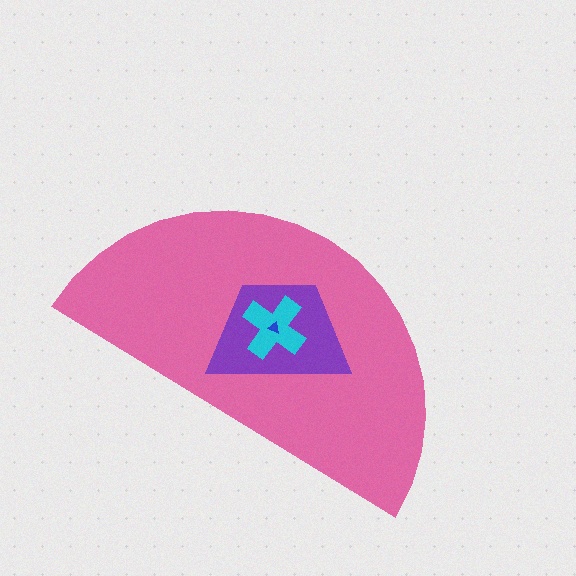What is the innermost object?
The blue triangle.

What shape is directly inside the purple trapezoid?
The cyan cross.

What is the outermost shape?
The pink semicircle.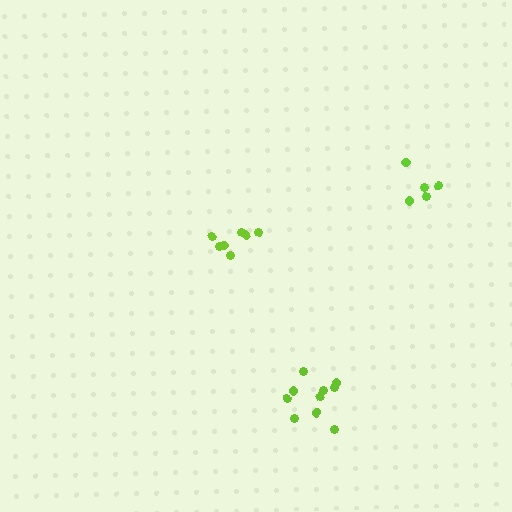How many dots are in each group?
Group 1: 10 dots, Group 2: 5 dots, Group 3: 7 dots (22 total).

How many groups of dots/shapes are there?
There are 3 groups.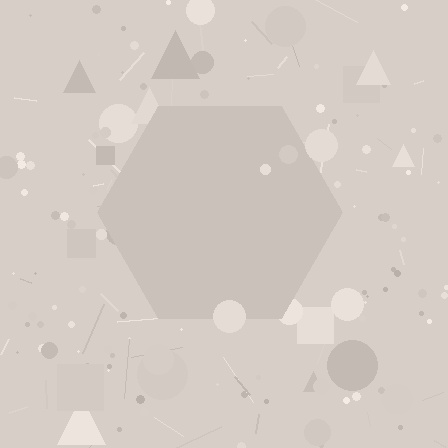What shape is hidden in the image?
A hexagon is hidden in the image.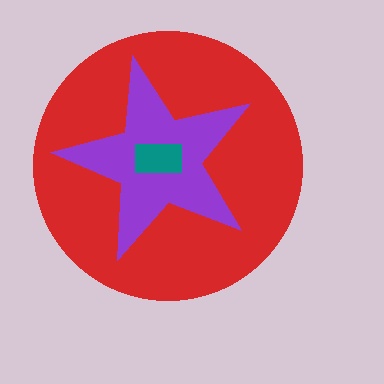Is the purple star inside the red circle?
Yes.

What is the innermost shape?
The teal rectangle.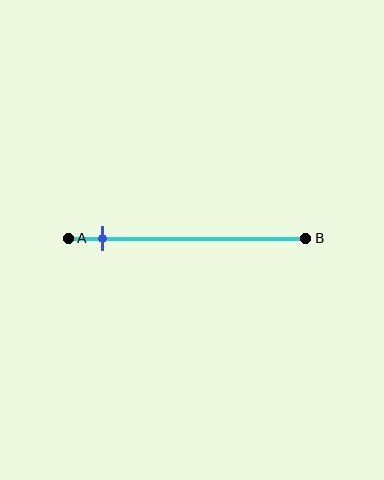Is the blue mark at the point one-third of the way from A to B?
No, the mark is at about 15% from A, not at the 33% one-third point.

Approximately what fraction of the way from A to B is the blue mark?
The blue mark is approximately 15% of the way from A to B.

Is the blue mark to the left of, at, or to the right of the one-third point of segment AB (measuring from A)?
The blue mark is to the left of the one-third point of segment AB.